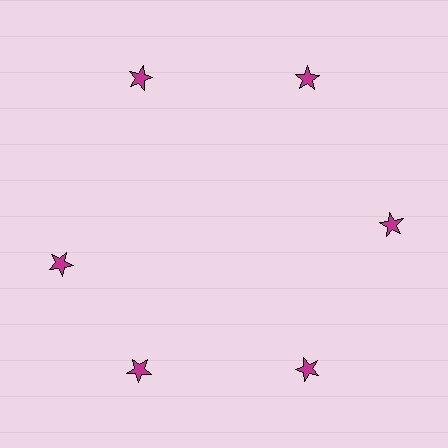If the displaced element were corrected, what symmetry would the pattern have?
It would have 6-fold rotational symmetry — the pattern would map onto itself every 60 degrees.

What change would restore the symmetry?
The symmetry would be restored by rotating it back into even spacing with its neighbors so that all 6 stars sit at equal angles and equal distance from the center.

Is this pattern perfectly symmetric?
No. The 6 magenta stars are arranged in a ring, but one element near the 9 o'clock position is rotated out of alignment along the ring, breaking the 6-fold rotational symmetry.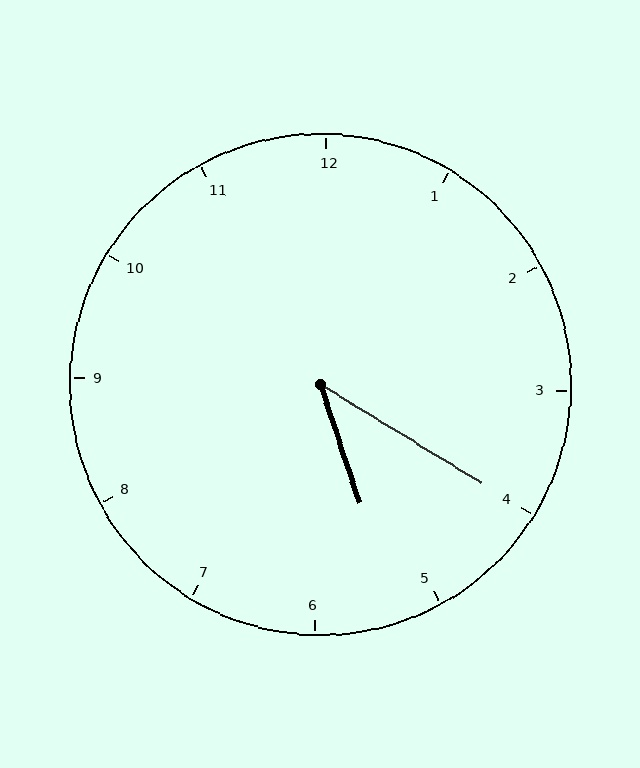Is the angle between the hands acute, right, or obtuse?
It is acute.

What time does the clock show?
5:20.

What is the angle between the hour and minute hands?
Approximately 40 degrees.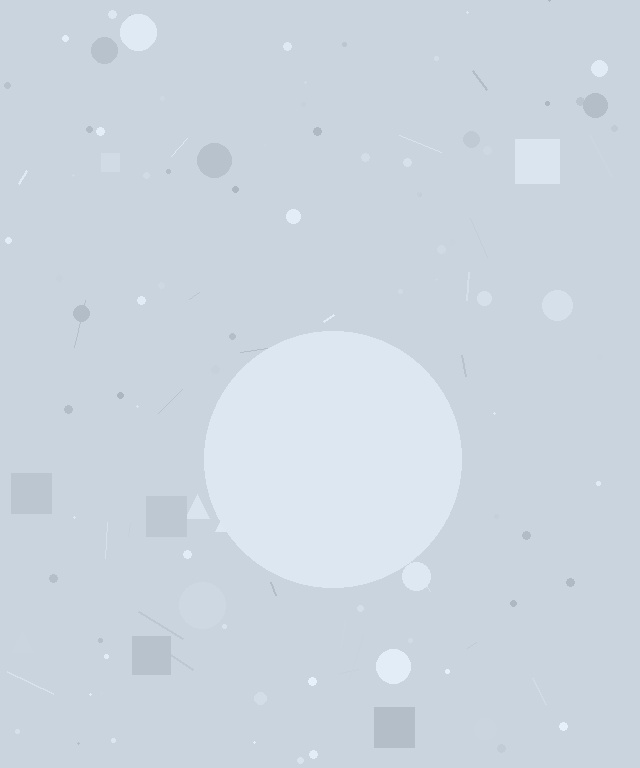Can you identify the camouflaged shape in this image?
The camouflaged shape is a circle.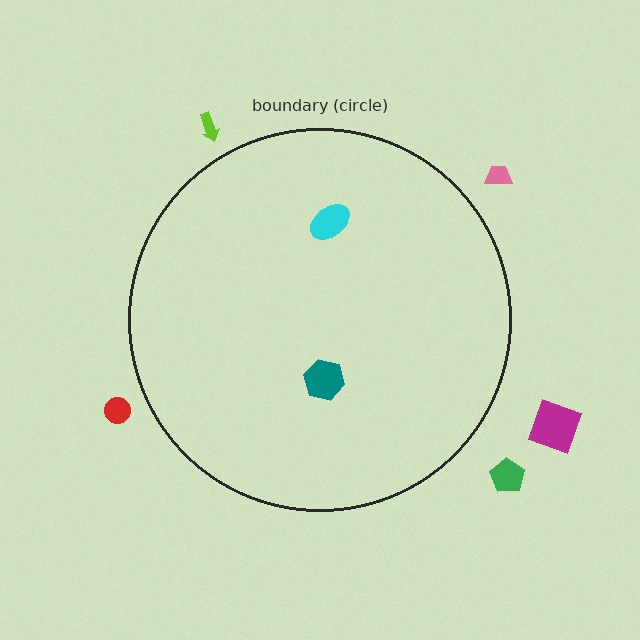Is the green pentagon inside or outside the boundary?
Outside.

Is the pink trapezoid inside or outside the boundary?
Outside.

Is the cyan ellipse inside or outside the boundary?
Inside.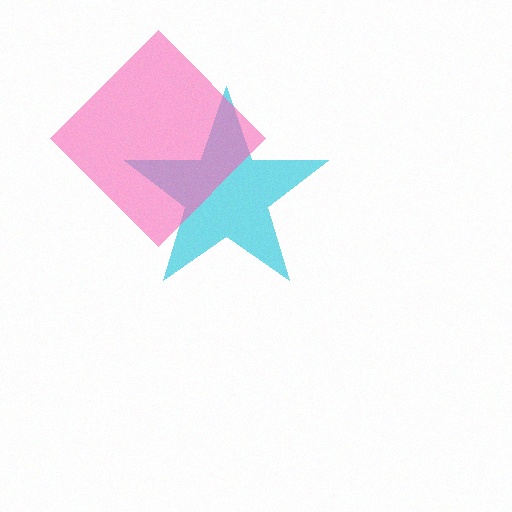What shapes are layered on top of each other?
The layered shapes are: a cyan star, a pink diamond.